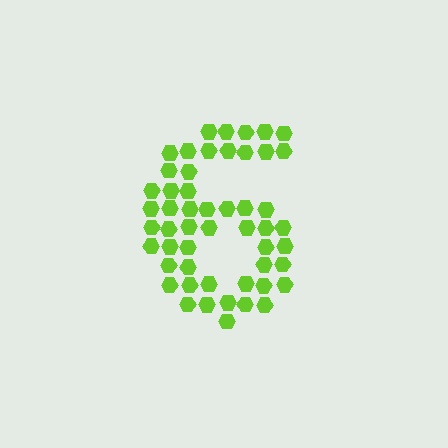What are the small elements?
The small elements are hexagons.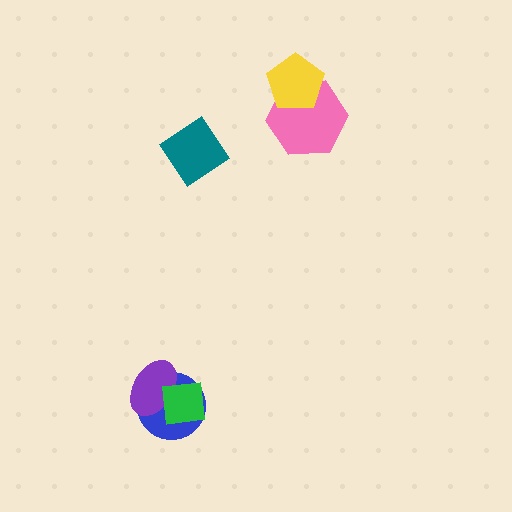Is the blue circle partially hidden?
Yes, it is partially covered by another shape.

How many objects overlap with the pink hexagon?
1 object overlaps with the pink hexagon.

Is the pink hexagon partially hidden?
Yes, it is partially covered by another shape.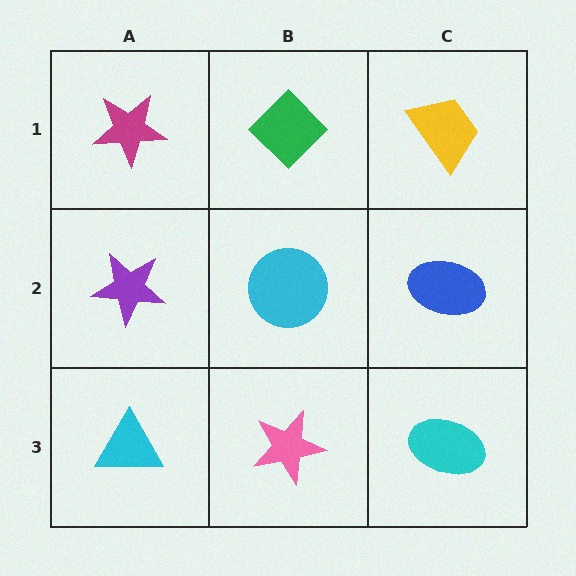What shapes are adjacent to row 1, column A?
A purple star (row 2, column A), a green diamond (row 1, column B).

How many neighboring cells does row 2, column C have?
3.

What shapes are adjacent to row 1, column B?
A cyan circle (row 2, column B), a magenta star (row 1, column A), a yellow trapezoid (row 1, column C).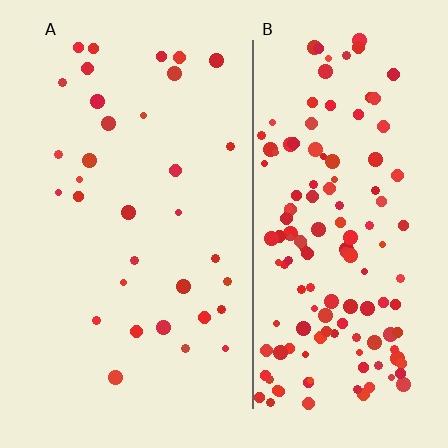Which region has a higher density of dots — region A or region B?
B (the right).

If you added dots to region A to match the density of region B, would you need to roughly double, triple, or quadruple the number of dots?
Approximately quadruple.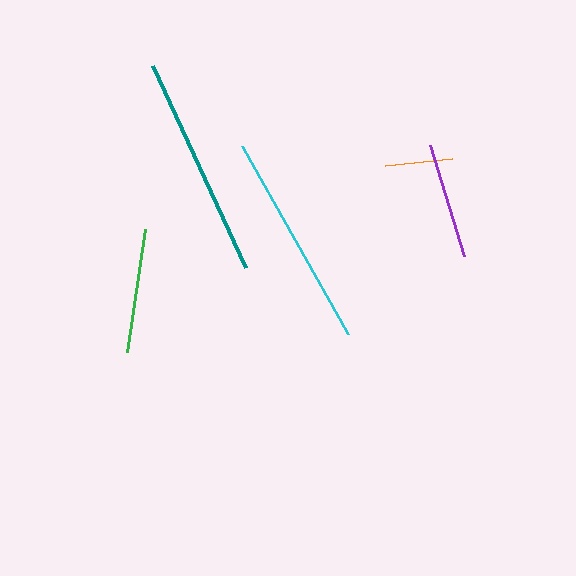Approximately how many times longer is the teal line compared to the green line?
The teal line is approximately 1.8 times the length of the green line.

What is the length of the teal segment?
The teal segment is approximately 223 pixels long.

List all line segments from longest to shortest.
From longest to shortest: teal, cyan, green, purple, orange.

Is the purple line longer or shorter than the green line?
The green line is longer than the purple line.